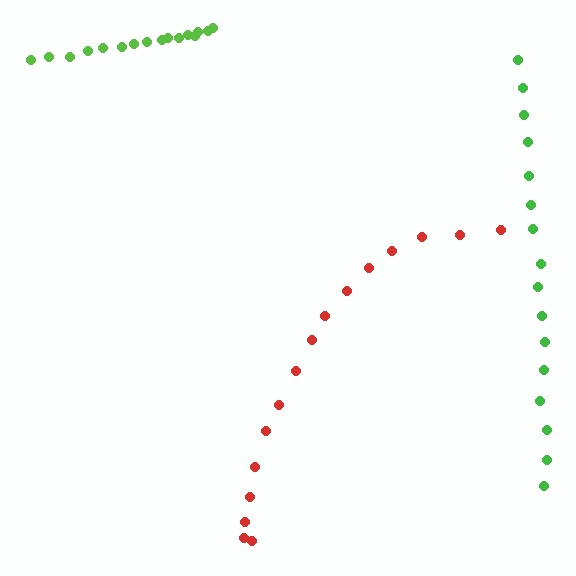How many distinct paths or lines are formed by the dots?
There are 3 distinct paths.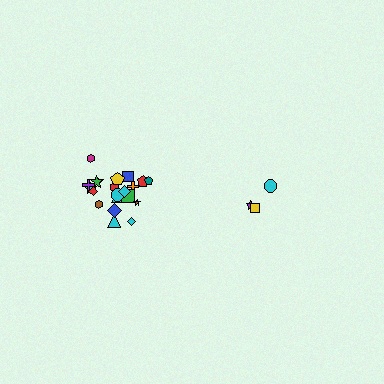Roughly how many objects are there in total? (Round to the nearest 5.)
Roughly 25 objects in total.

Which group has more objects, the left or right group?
The left group.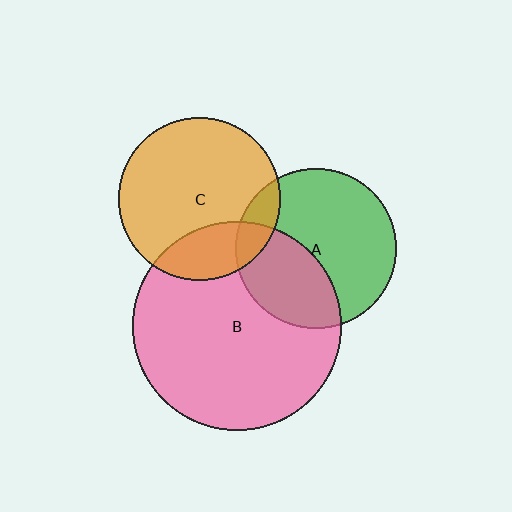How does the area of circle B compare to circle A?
Approximately 1.7 times.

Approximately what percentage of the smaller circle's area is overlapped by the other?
Approximately 35%.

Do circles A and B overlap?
Yes.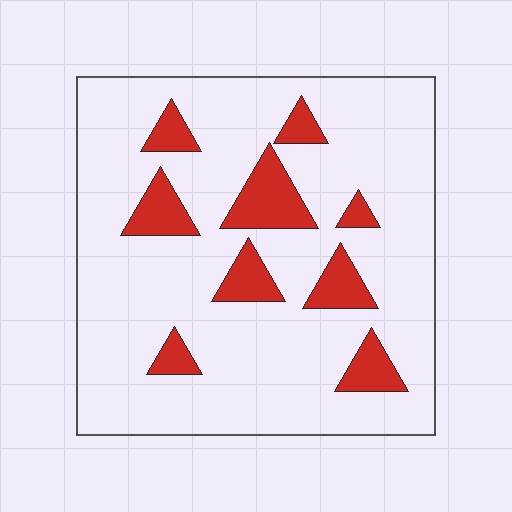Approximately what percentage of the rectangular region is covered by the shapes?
Approximately 15%.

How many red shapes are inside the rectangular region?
9.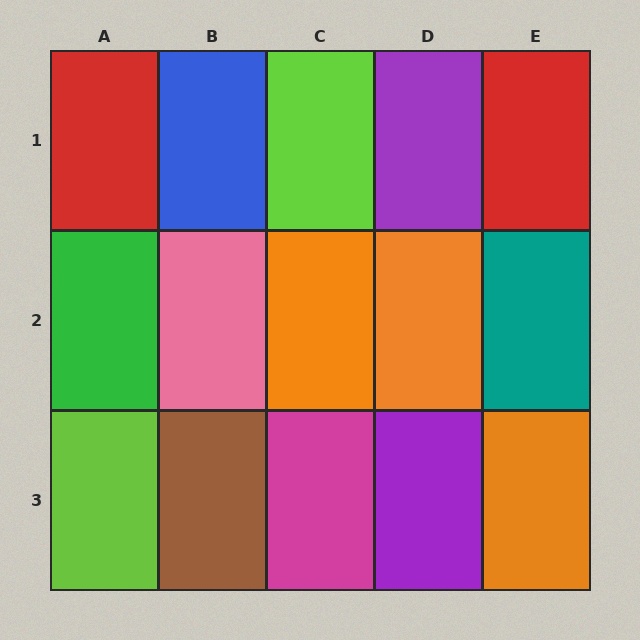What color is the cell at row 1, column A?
Red.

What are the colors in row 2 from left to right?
Green, pink, orange, orange, teal.